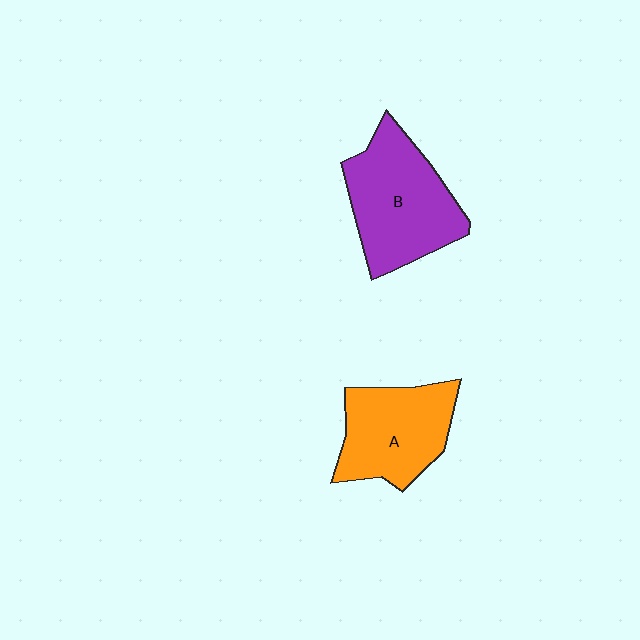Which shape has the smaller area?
Shape A (orange).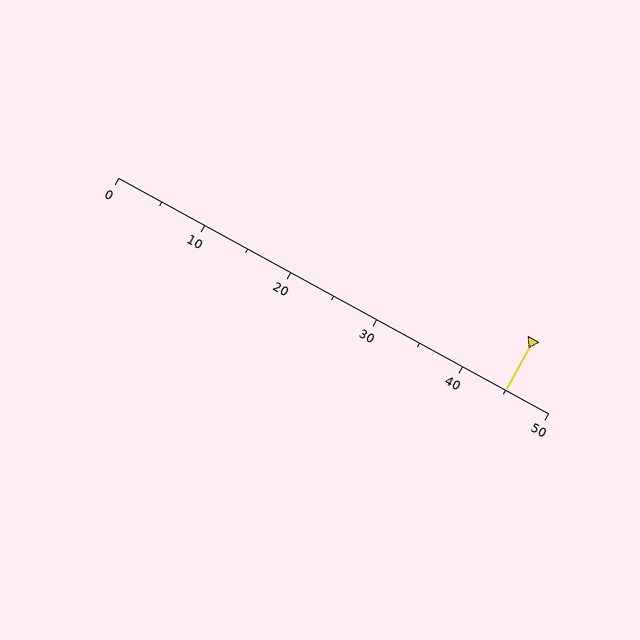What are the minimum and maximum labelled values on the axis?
The axis runs from 0 to 50.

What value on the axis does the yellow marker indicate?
The marker indicates approximately 45.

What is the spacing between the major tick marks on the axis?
The major ticks are spaced 10 apart.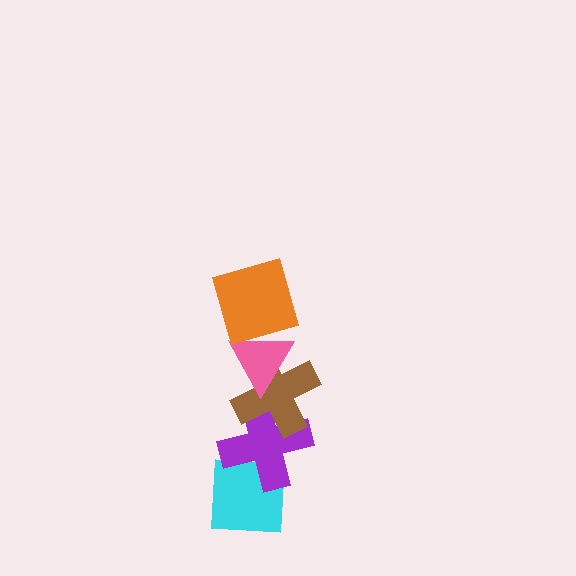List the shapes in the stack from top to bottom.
From top to bottom: the orange square, the pink triangle, the brown cross, the purple cross, the cyan square.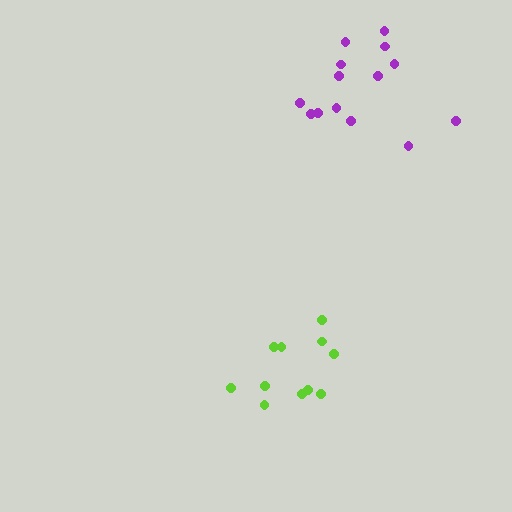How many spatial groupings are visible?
There are 2 spatial groupings.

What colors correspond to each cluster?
The clusters are colored: lime, purple.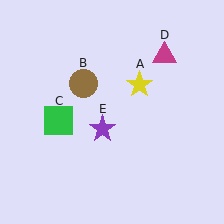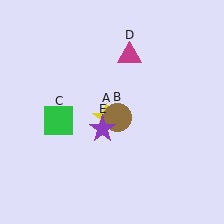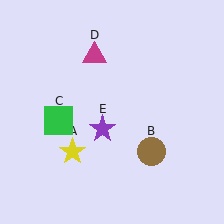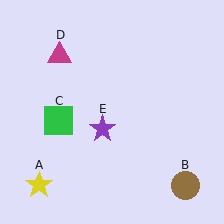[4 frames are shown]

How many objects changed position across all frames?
3 objects changed position: yellow star (object A), brown circle (object B), magenta triangle (object D).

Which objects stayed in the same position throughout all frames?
Green square (object C) and purple star (object E) remained stationary.